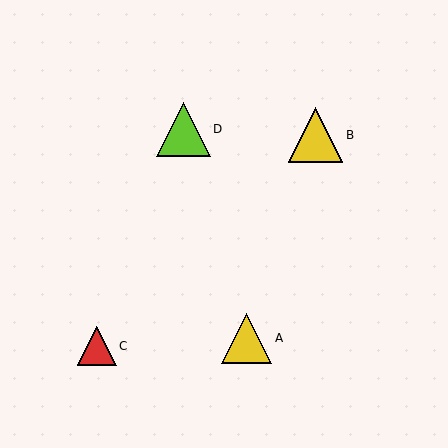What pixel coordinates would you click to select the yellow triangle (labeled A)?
Click at (246, 338) to select the yellow triangle A.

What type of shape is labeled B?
Shape B is a yellow triangle.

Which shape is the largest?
The yellow triangle (labeled B) is the largest.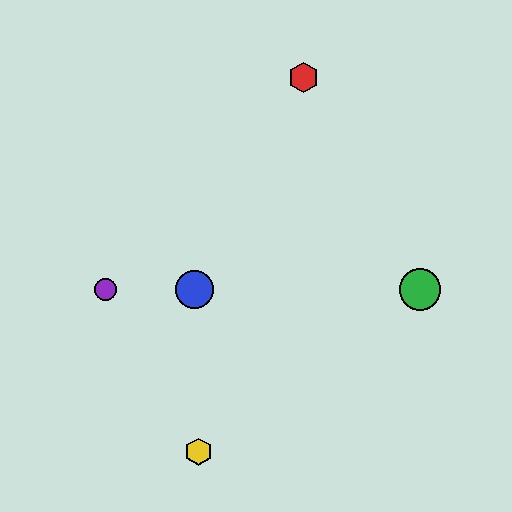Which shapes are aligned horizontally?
The blue circle, the green circle, the purple circle are aligned horizontally.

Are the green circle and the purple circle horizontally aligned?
Yes, both are at y≈290.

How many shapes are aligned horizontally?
3 shapes (the blue circle, the green circle, the purple circle) are aligned horizontally.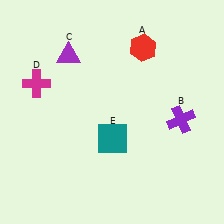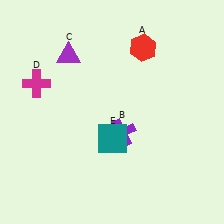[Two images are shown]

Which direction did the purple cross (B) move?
The purple cross (B) moved left.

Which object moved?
The purple cross (B) moved left.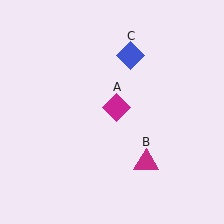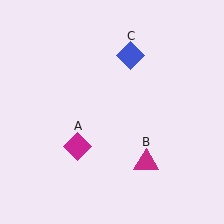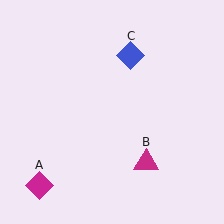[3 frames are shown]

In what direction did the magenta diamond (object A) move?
The magenta diamond (object A) moved down and to the left.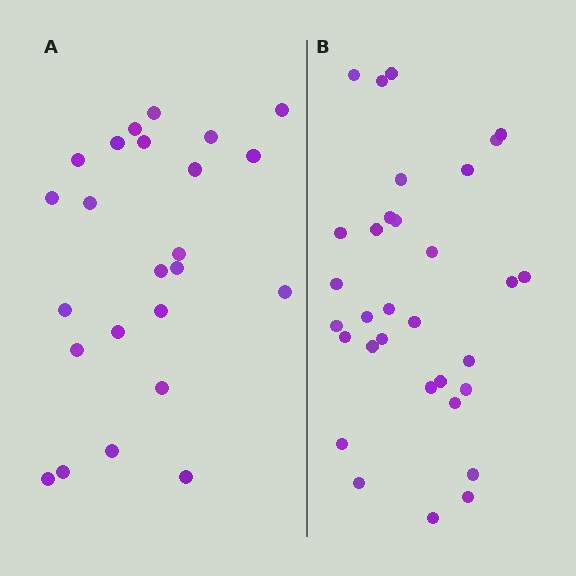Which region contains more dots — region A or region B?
Region B (the right region) has more dots.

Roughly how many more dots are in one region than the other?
Region B has roughly 8 or so more dots than region A.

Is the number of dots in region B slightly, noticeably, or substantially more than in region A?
Region B has noticeably more, but not dramatically so. The ratio is roughly 1.3 to 1.